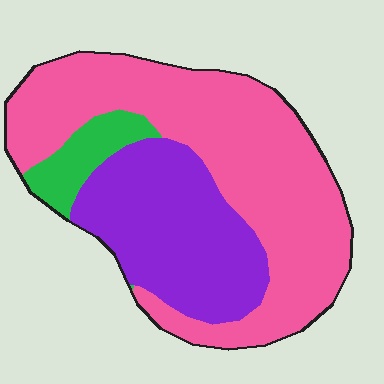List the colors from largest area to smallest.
From largest to smallest: pink, purple, green.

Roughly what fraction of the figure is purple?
Purple takes up about one third (1/3) of the figure.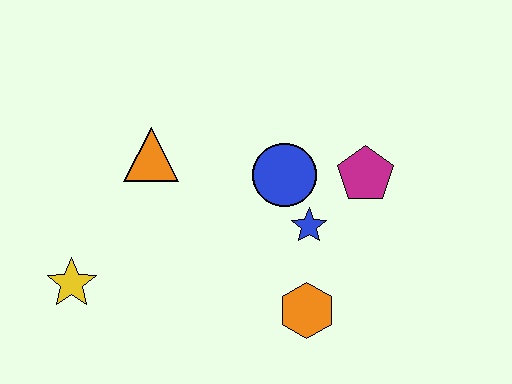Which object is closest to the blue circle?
The blue star is closest to the blue circle.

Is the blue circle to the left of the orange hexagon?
Yes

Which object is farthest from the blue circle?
The yellow star is farthest from the blue circle.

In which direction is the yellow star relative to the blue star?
The yellow star is to the left of the blue star.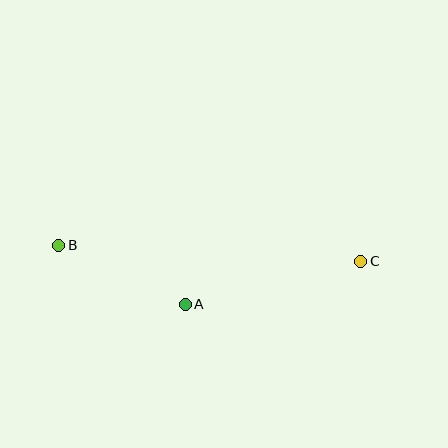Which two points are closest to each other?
Points A and B are closest to each other.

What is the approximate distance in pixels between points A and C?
The distance between A and C is approximately 180 pixels.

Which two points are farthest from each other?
Points B and C are farthest from each other.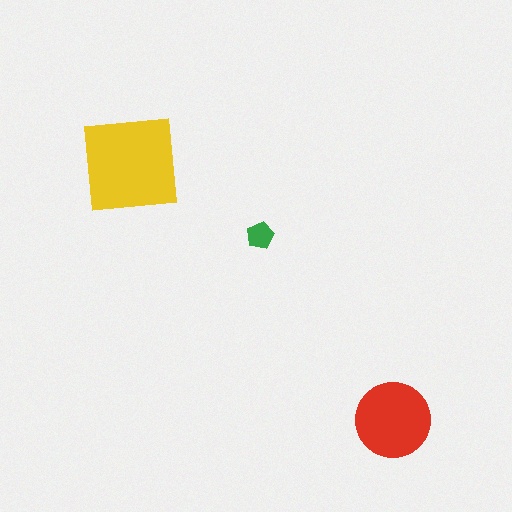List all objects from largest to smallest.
The yellow square, the red circle, the green pentagon.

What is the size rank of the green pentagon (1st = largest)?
3rd.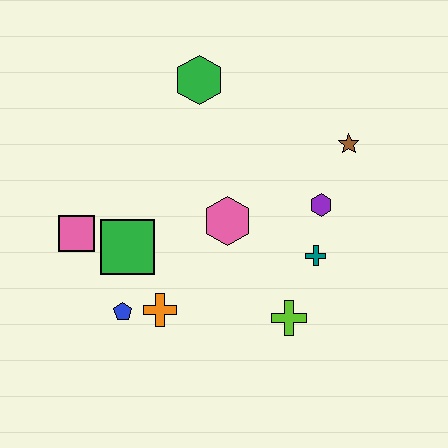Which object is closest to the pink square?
The green square is closest to the pink square.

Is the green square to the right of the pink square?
Yes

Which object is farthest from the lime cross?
The green hexagon is farthest from the lime cross.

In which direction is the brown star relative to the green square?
The brown star is to the right of the green square.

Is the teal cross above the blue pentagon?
Yes